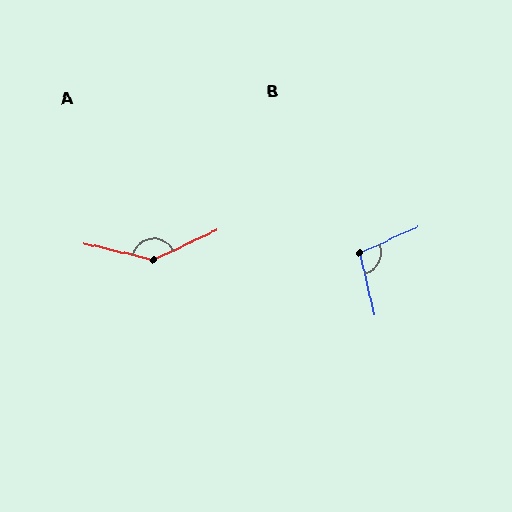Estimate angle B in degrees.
Approximately 102 degrees.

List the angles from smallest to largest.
B (102°), A (142°).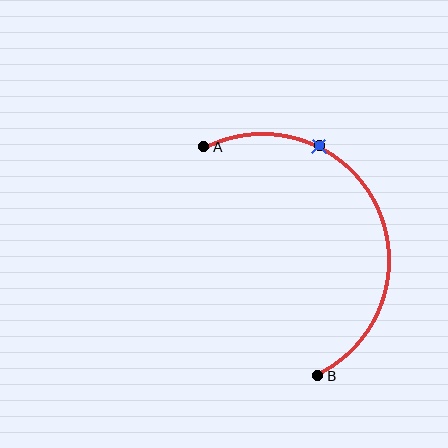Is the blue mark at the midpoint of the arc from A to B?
No. The blue mark lies on the arc but is closer to endpoint A. The arc midpoint would be at the point on the curve equidistant along the arc from both A and B.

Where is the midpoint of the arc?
The arc midpoint is the point on the curve farthest from the straight line joining A and B. It sits to the right of that line.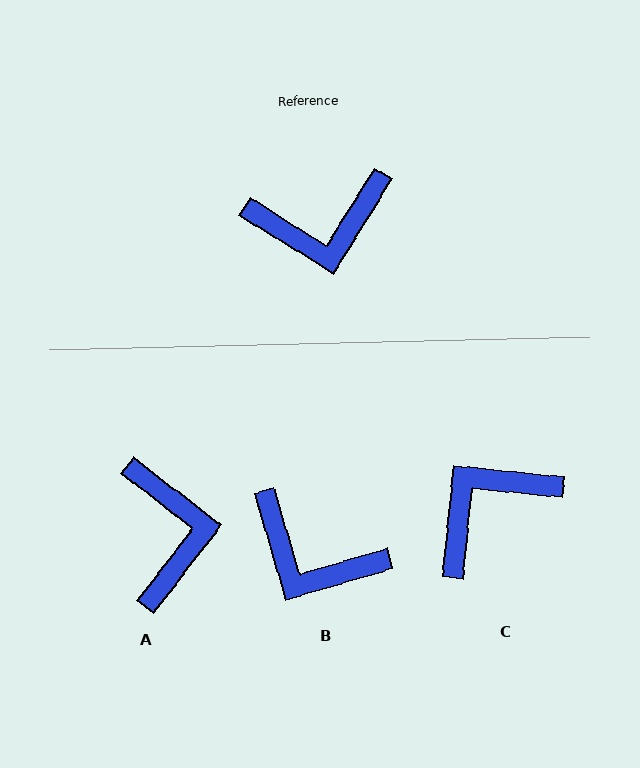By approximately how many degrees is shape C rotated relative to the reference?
Approximately 154 degrees clockwise.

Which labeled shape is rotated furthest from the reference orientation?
C, about 154 degrees away.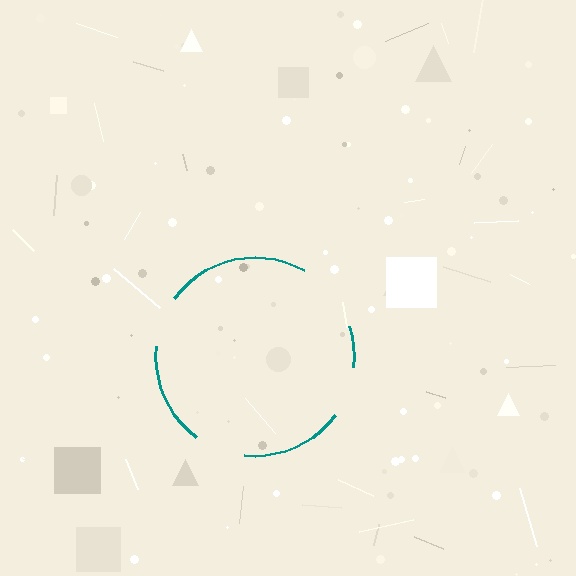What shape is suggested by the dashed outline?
The dashed outline suggests a circle.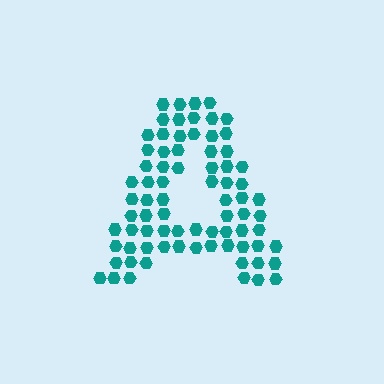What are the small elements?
The small elements are hexagons.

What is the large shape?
The large shape is the letter A.